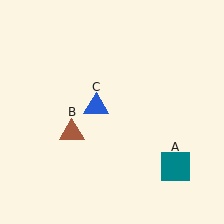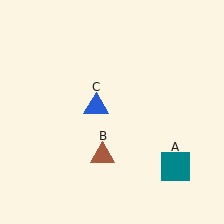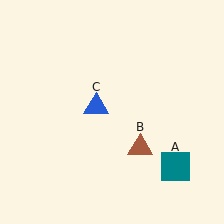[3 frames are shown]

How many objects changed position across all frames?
1 object changed position: brown triangle (object B).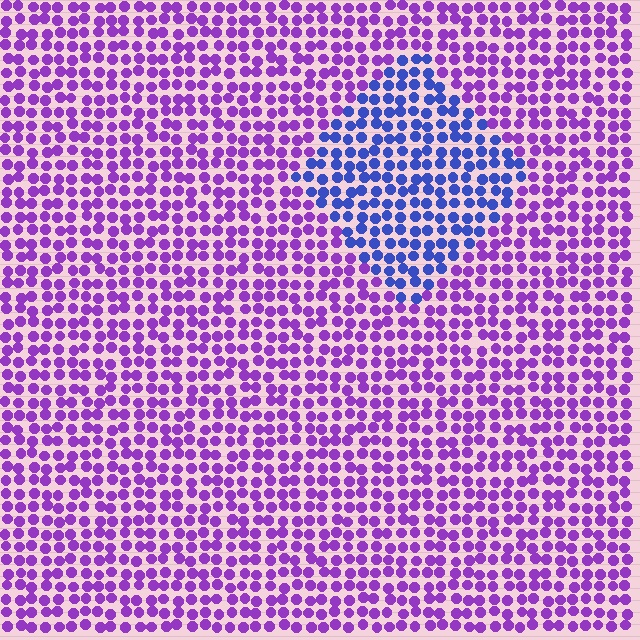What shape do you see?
I see a diamond.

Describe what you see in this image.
The image is filled with small purple elements in a uniform arrangement. A diamond-shaped region is visible where the elements are tinted to a slightly different hue, forming a subtle color boundary.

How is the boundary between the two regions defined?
The boundary is defined purely by a slight shift in hue (about 49 degrees). Spacing, size, and orientation are identical on both sides.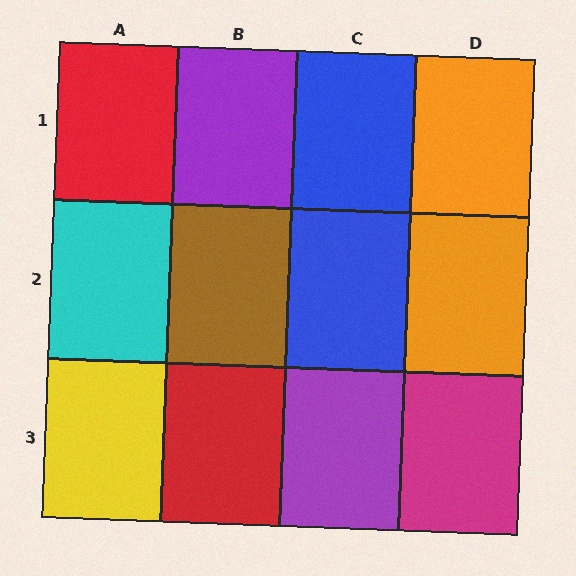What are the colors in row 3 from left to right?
Yellow, red, purple, magenta.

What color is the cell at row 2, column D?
Orange.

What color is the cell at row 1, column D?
Orange.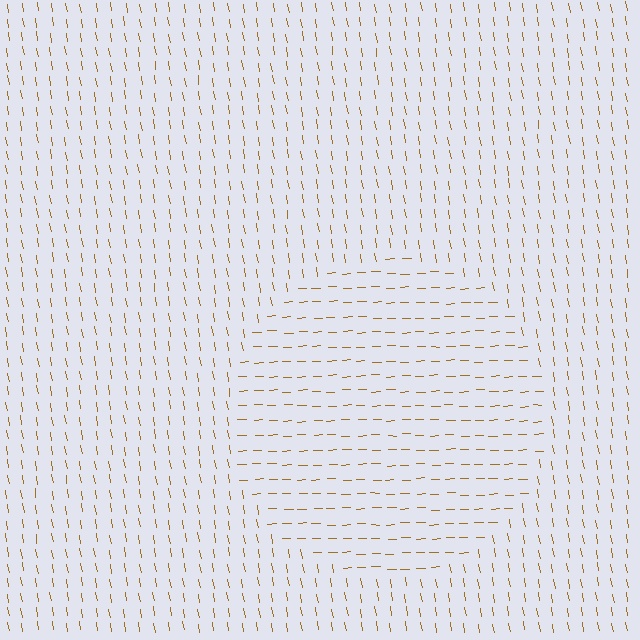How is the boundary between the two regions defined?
The boundary is defined purely by a change in line orientation (approximately 82 degrees difference). All lines are the same color and thickness.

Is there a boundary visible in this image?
Yes, there is a texture boundary formed by a change in line orientation.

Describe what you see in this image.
The image is filled with small brown line segments. A circle region in the image has lines oriented differently from the surrounding lines, creating a visible texture boundary.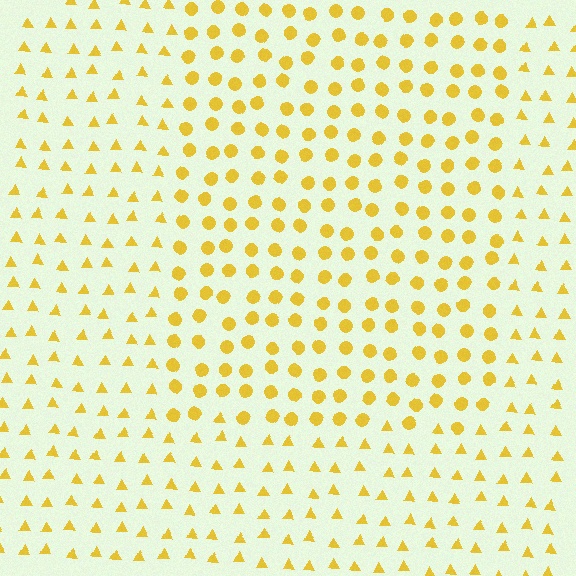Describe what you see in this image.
The image is filled with small yellow elements arranged in a uniform grid. A rectangle-shaped region contains circles, while the surrounding area contains triangles. The boundary is defined purely by the change in element shape.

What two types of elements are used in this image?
The image uses circles inside the rectangle region and triangles outside it.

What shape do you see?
I see a rectangle.